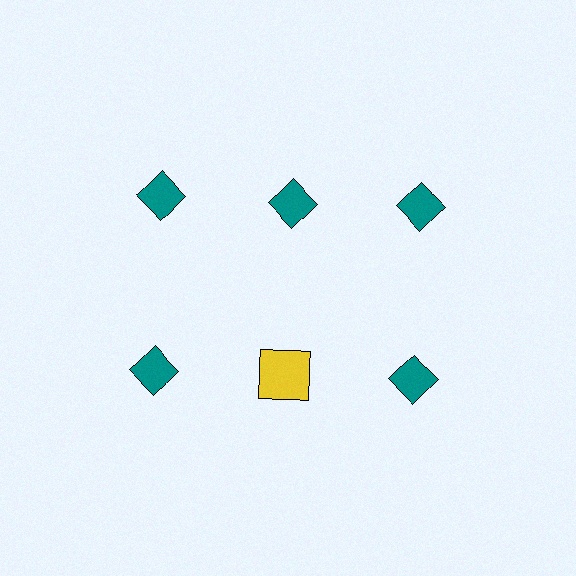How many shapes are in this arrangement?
There are 6 shapes arranged in a grid pattern.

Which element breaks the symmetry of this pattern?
The yellow square in the second row, second from left column breaks the symmetry. All other shapes are teal diamonds.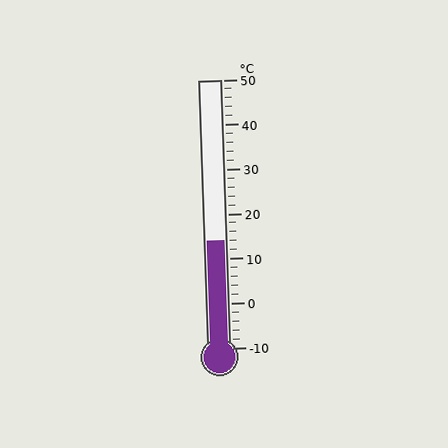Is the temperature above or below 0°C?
The temperature is above 0°C.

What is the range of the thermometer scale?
The thermometer scale ranges from -10°C to 50°C.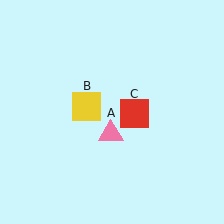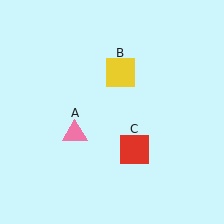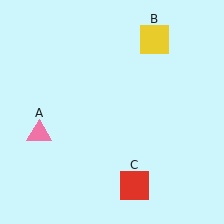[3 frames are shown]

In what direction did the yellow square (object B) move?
The yellow square (object B) moved up and to the right.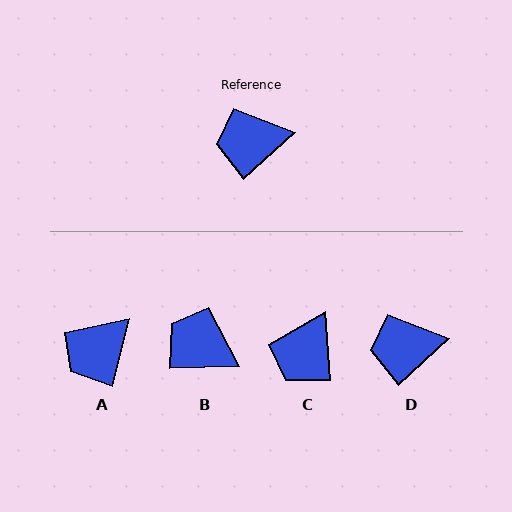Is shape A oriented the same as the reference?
No, it is off by about 33 degrees.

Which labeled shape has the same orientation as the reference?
D.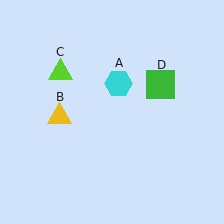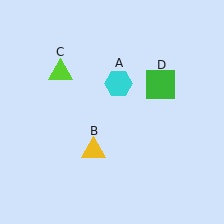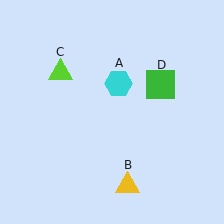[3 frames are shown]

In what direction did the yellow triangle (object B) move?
The yellow triangle (object B) moved down and to the right.